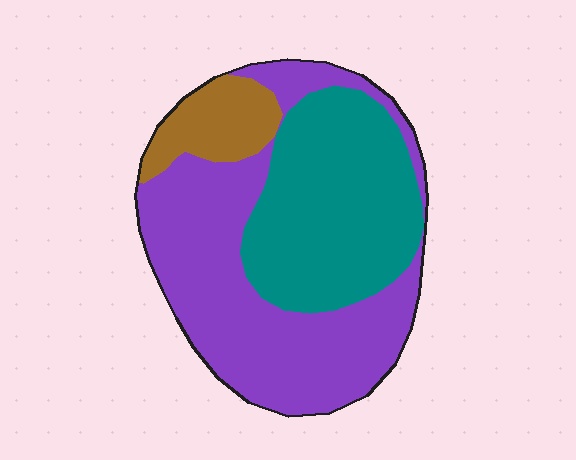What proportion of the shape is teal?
Teal takes up about three eighths (3/8) of the shape.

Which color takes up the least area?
Brown, at roughly 10%.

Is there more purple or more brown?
Purple.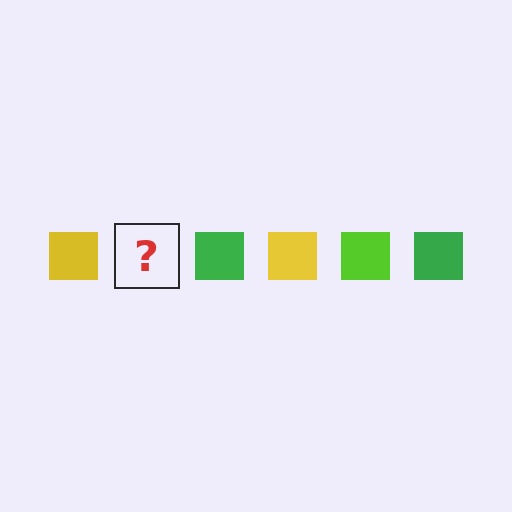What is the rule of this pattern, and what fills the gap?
The rule is that the pattern cycles through yellow, lime, green squares. The gap should be filled with a lime square.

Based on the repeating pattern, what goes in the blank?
The blank should be a lime square.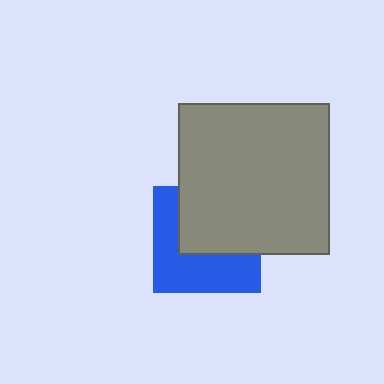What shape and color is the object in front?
The object in front is a gray square.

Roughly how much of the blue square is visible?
About half of it is visible (roughly 50%).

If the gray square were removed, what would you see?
You would see the complete blue square.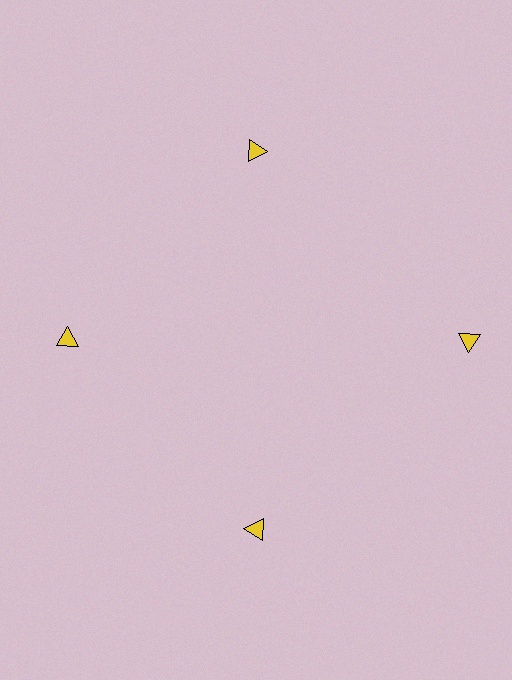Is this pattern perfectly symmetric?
No. The 4 yellow triangles are arranged in a ring, but one element near the 3 o'clock position is pushed outward from the center, breaking the 4-fold rotational symmetry.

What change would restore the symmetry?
The symmetry would be restored by moving it inward, back onto the ring so that all 4 triangles sit at equal angles and equal distance from the center.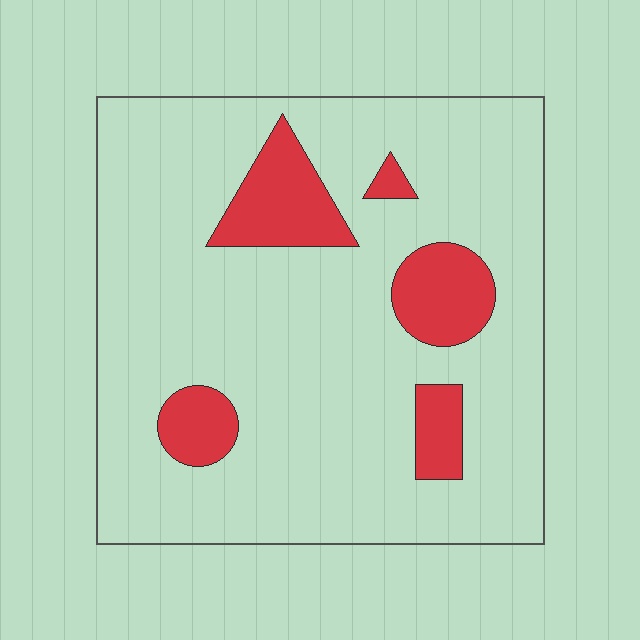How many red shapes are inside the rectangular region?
5.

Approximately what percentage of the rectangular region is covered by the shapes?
Approximately 15%.